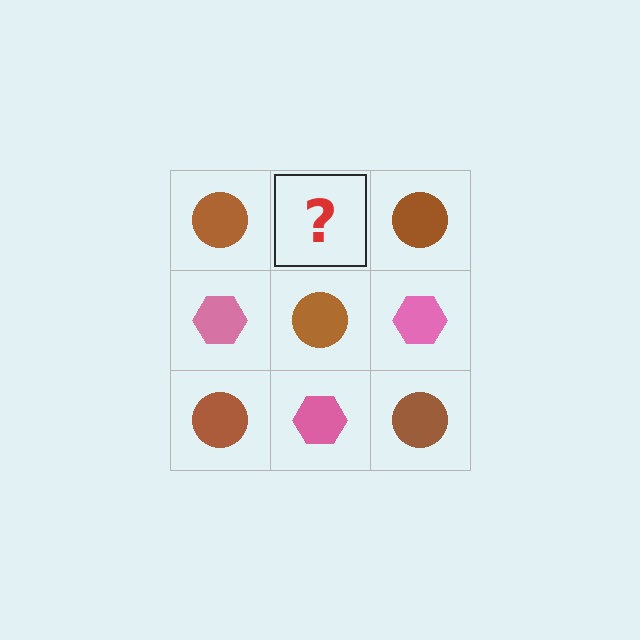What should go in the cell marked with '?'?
The missing cell should contain a pink hexagon.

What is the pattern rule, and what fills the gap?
The rule is that it alternates brown circle and pink hexagon in a checkerboard pattern. The gap should be filled with a pink hexagon.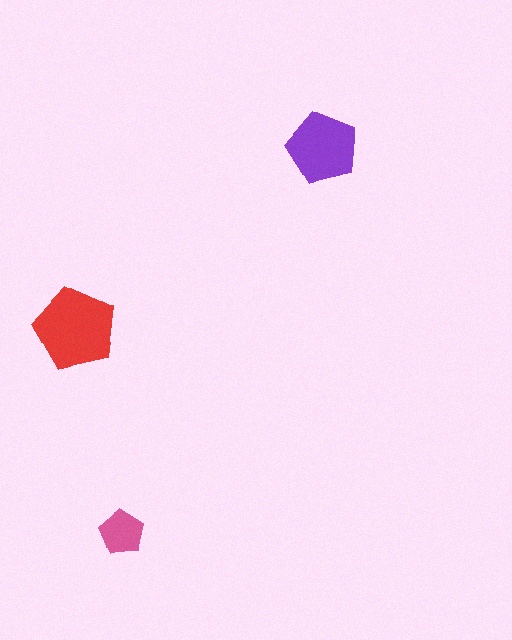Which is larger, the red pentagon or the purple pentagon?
The red one.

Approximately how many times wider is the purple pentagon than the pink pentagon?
About 1.5 times wider.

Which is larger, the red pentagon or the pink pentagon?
The red one.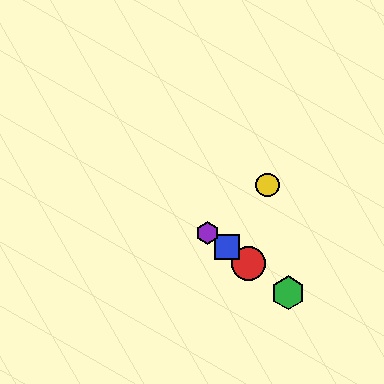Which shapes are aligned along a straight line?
The red circle, the blue square, the green hexagon, the purple hexagon are aligned along a straight line.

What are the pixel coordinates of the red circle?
The red circle is at (249, 263).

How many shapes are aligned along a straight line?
4 shapes (the red circle, the blue square, the green hexagon, the purple hexagon) are aligned along a straight line.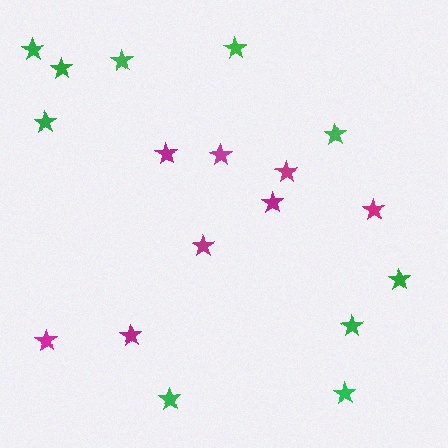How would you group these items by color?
There are 2 groups: one group of green stars (10) and one group of magenta stars (8).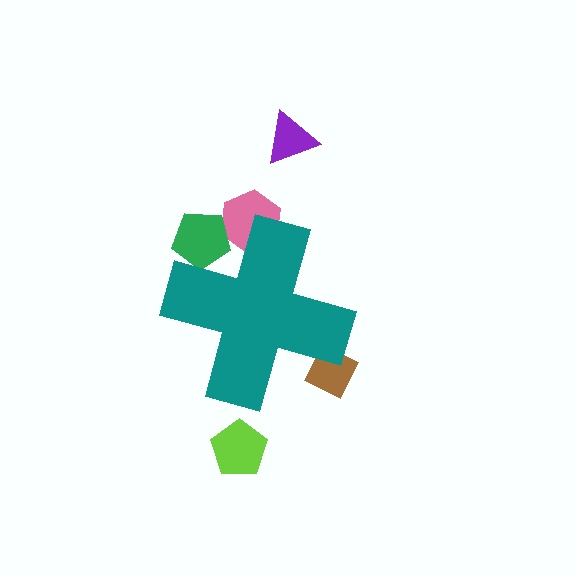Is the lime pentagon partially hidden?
No, the lime pentagon is fully visible.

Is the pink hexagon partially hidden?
Yes, the pink hexagon is partially hidden behind the teal cross.